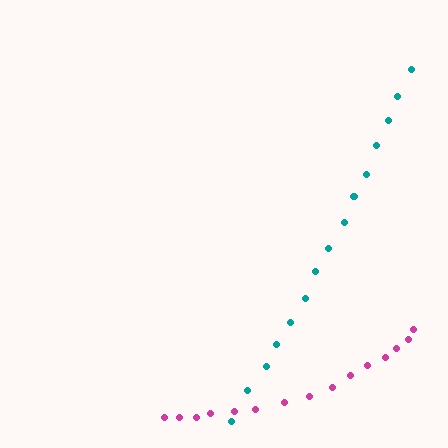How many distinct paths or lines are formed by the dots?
There are 2 distinct paths.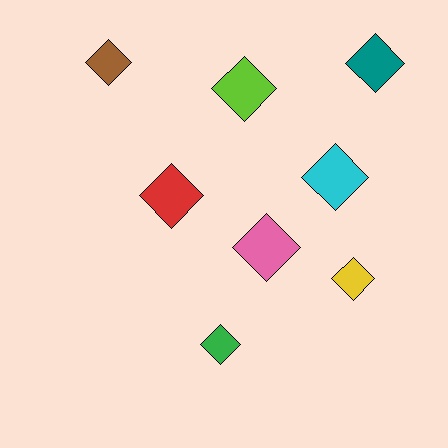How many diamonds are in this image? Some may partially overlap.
There are 8 diamonds.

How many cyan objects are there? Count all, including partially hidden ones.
There is 1 cyan object.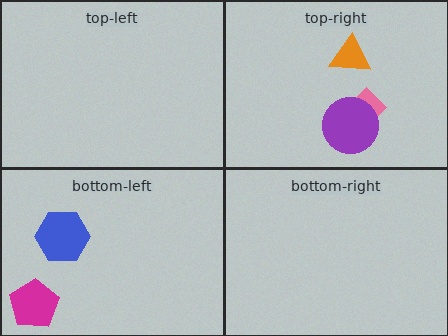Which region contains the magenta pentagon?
The bottom-left region.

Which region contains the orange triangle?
The top-right region.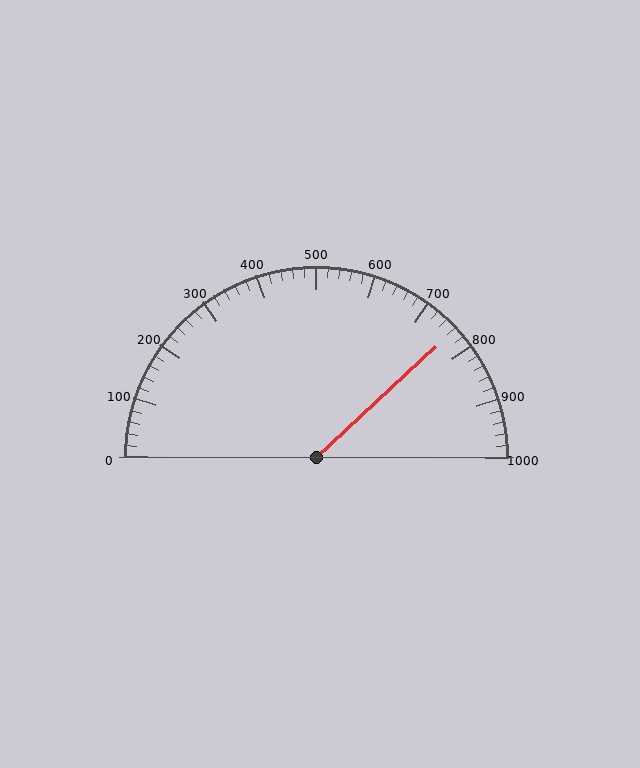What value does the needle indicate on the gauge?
The needle indicates approximately 760.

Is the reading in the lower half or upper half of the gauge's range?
The reading is in the upper half of the range (0 to 1000).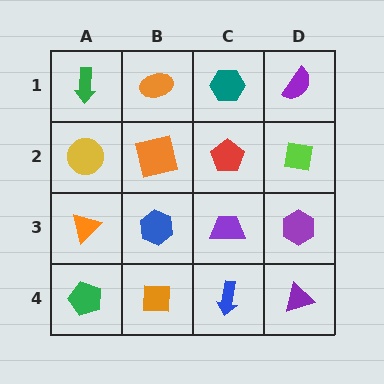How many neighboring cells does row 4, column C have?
3.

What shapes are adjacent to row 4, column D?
A purple hexagon (row 3, column D), a blue arrow (row 4, column C).